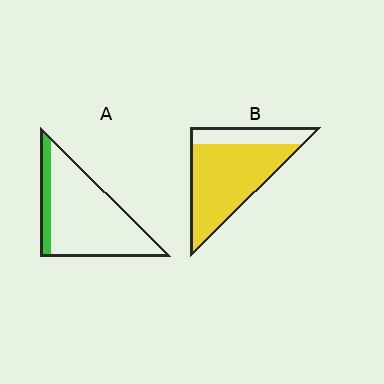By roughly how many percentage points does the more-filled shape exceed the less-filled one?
By roughly 60 percentage points (B over A).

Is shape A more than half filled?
No.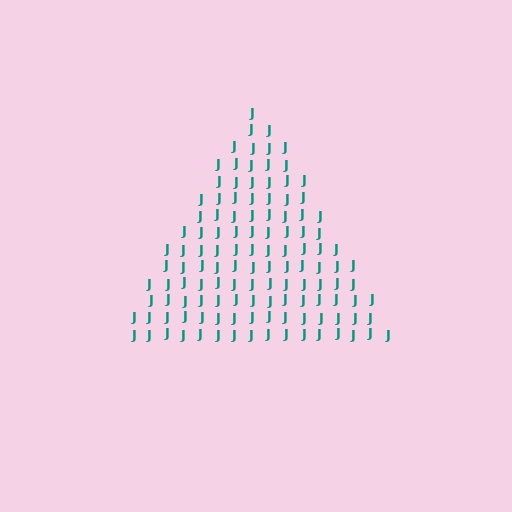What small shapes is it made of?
It is made of small letter J's.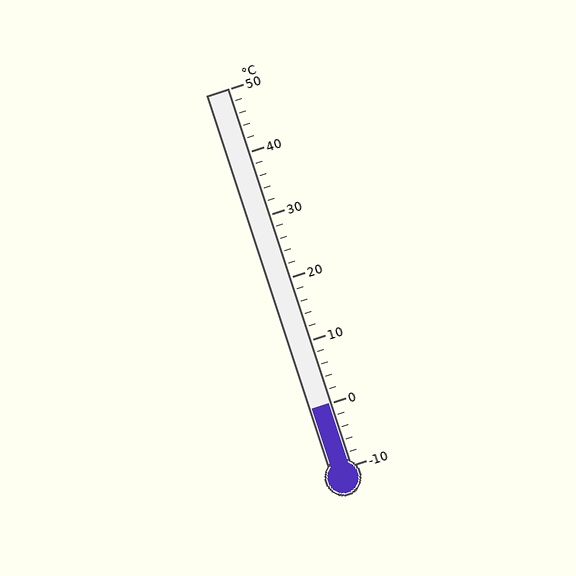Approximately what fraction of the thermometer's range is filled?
The thermometer is filled to approximately 15% of its range.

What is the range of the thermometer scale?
The thermometer scale ranges from -10°C to 50°C.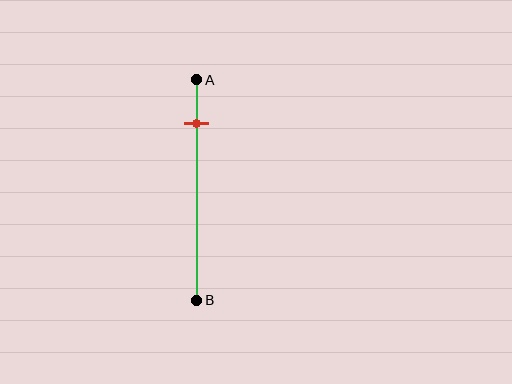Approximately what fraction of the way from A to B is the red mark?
The red mark is approximately 20% of the way from A to B.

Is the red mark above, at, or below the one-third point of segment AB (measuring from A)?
The red mark is above the one-third point of segment AB.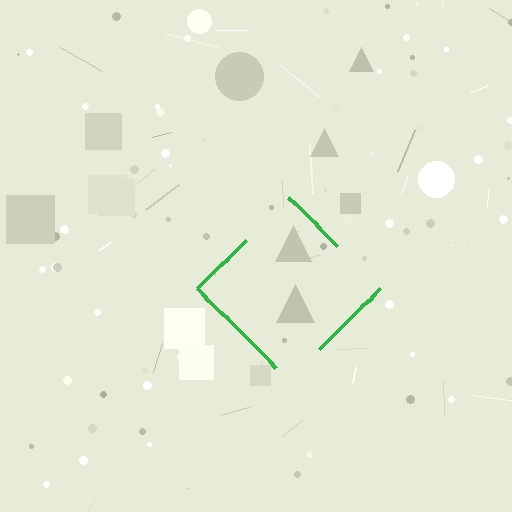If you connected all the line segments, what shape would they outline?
They would outline a diamond.